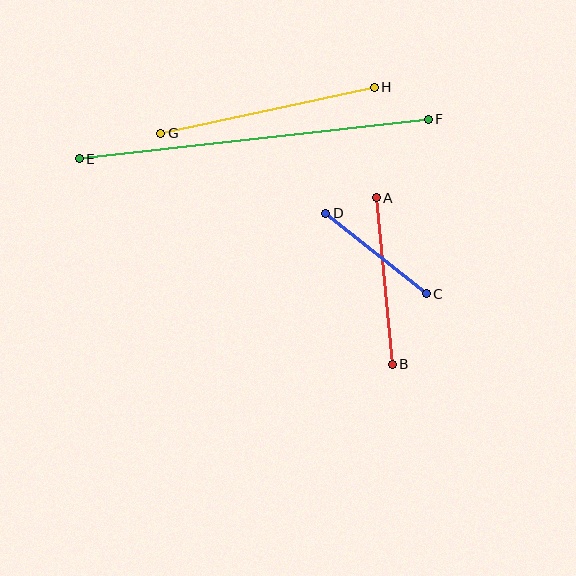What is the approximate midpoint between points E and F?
The midpoint is at approximately (254, 139) pixels.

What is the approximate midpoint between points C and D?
The midpoint is at approximately (376, 253) pixels.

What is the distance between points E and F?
The distance is approximately 351 pixels.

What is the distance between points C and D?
The distance is approximately 129 pixels.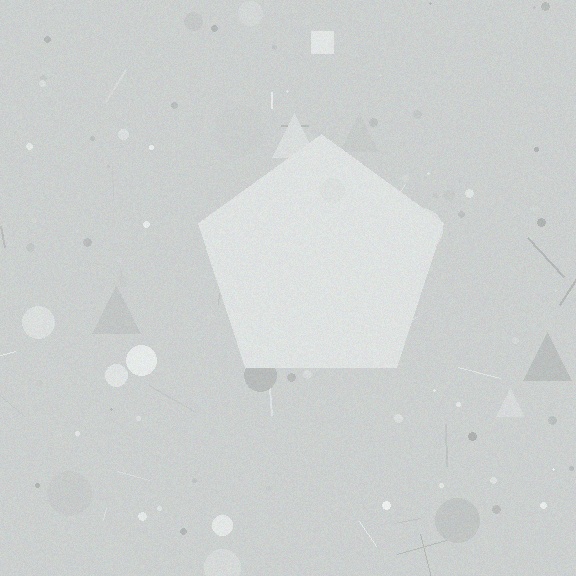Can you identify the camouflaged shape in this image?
The camouflaged shape is a pentagon.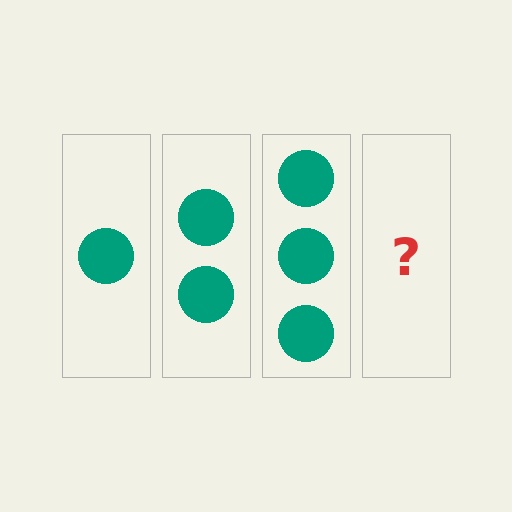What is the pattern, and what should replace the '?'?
The pattern is that each step adds one more circle. The '?' should be 4 circles.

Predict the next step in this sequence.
The next step is 4 circles.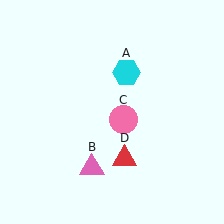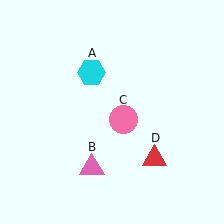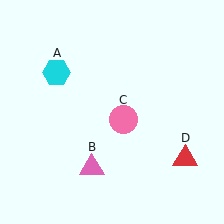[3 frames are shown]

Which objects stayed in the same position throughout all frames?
Pink triangle (object B) and pink circle (object C) remained stationary.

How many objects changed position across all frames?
2 objects changed position: cyan hexagon (object A), red triangle (object D).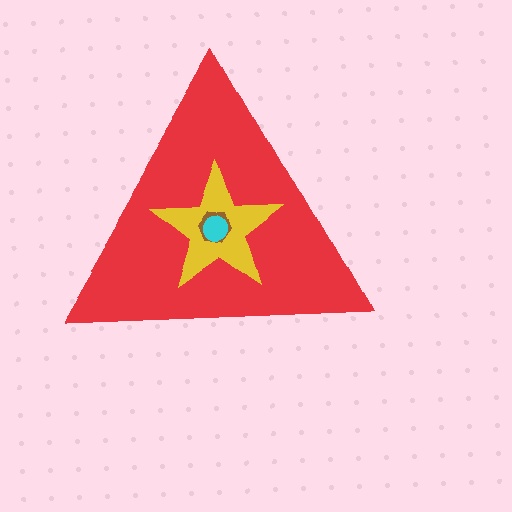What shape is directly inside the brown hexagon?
The cyan circle.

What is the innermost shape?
The cyan circle.